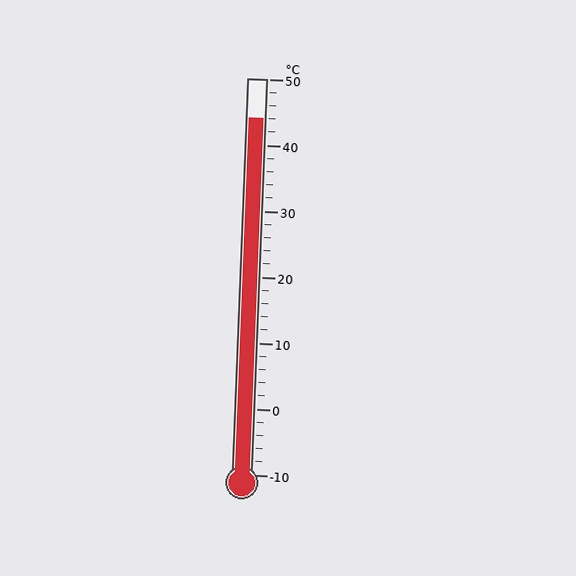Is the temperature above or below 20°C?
The temperature is above 20°C.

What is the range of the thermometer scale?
The thermometer scale ranges from -10°C to 50°C.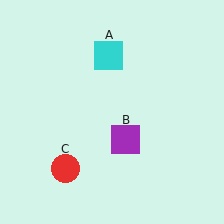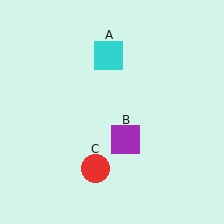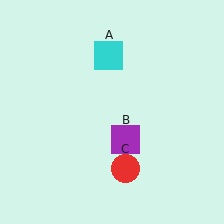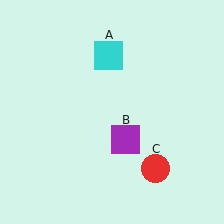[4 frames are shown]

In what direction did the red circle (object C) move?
The red circle (object C) moved right.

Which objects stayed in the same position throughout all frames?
Cyan square (object A) and purple square (object B) remained stationary.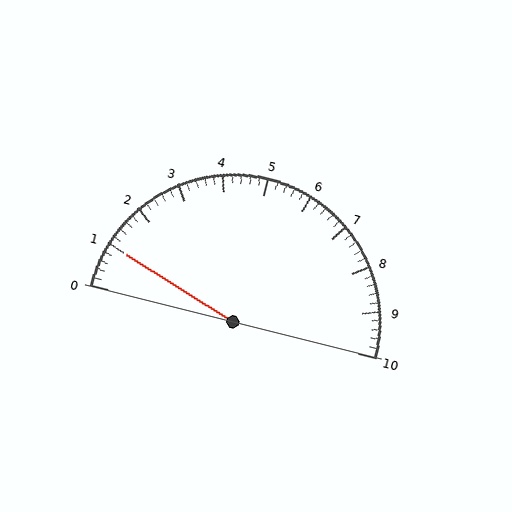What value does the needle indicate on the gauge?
The needle indicates approximately 1.0.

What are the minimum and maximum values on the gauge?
The gauge ranges from 0 to 10.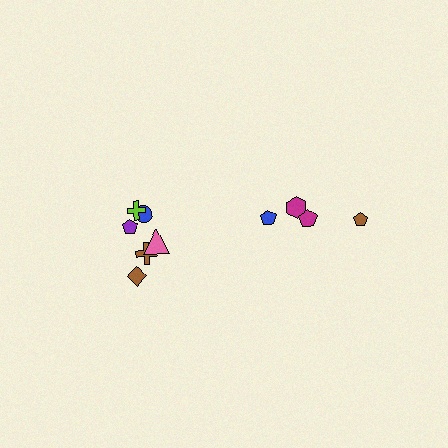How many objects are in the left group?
There are 6 objects.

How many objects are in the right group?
There are 4 objects.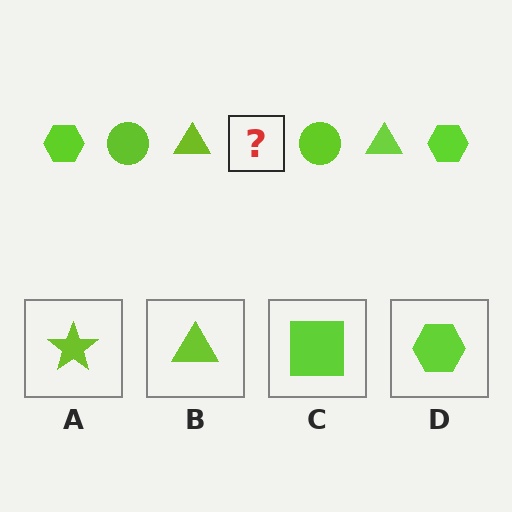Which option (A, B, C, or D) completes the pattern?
D.